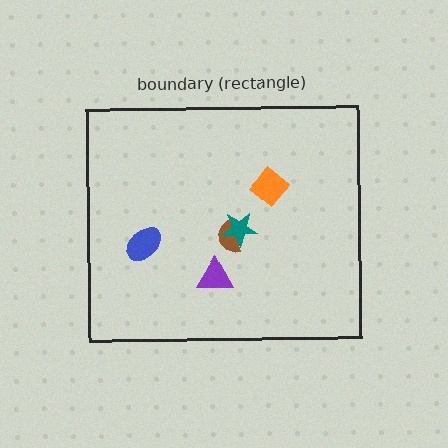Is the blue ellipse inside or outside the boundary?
Inside.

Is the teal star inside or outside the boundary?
Inside.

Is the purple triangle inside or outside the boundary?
Inside.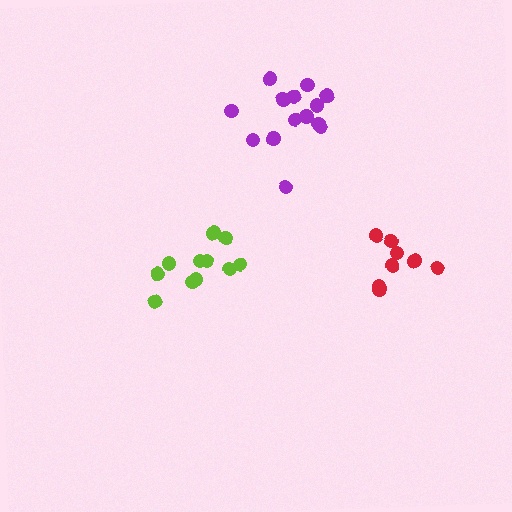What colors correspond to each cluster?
The clusters are colored: lime, purple, red.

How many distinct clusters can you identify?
There are 3 distinct clusters.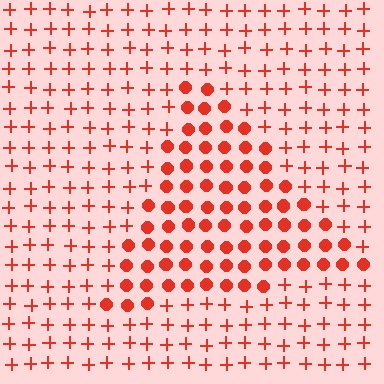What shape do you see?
I see a triangle.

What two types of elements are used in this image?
The image uses circles inside the triangle region and plus signs outside it.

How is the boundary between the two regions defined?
The boundary is defined by a change in element shape: circles inside vs. plus signs outside. All elements share the same color and spacing.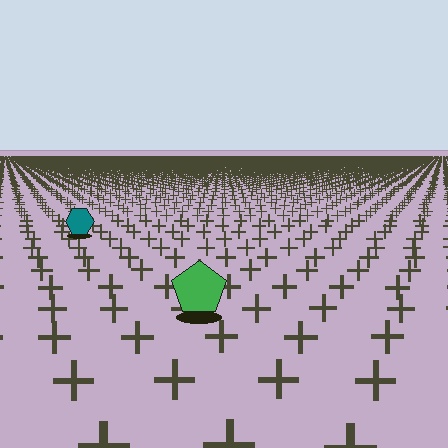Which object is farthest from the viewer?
The teal hexagon is farthest from the viewer. It appears smaller and the ground texture around it is denser.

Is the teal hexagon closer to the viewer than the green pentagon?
No. The green pentagon is closer — you can tell from the texture gradient: the ground texture is coarser near it.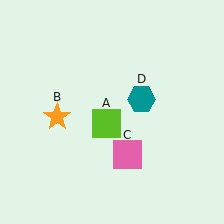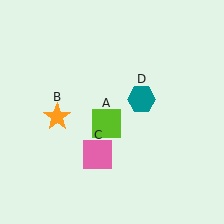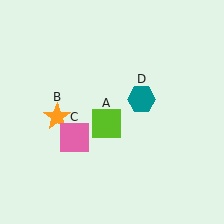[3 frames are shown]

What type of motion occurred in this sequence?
The pink square (object C) rotated clockwise around the center of the scene.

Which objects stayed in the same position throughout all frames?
Lime square (object A) and orange star (object B) and teal hexagon (object D) remained stationary.